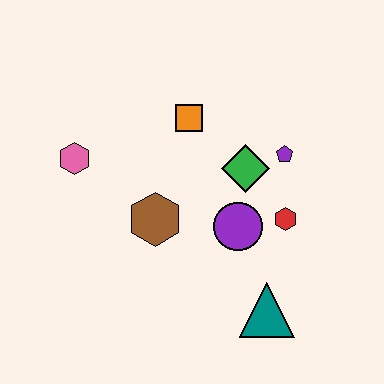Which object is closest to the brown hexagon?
The purple circle is closest to the brown hexagon.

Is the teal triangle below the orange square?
Yes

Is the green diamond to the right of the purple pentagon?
No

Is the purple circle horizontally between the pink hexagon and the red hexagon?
Yes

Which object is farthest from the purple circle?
The pink hexagon is farthest from the purple circle.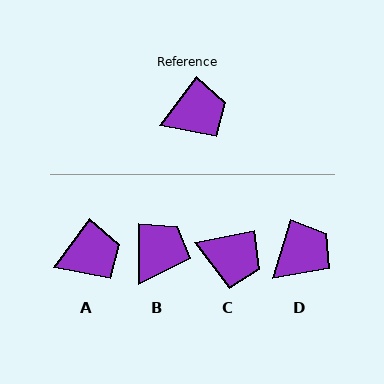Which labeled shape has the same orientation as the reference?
A.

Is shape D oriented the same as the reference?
No, it is off by about 20 degrees.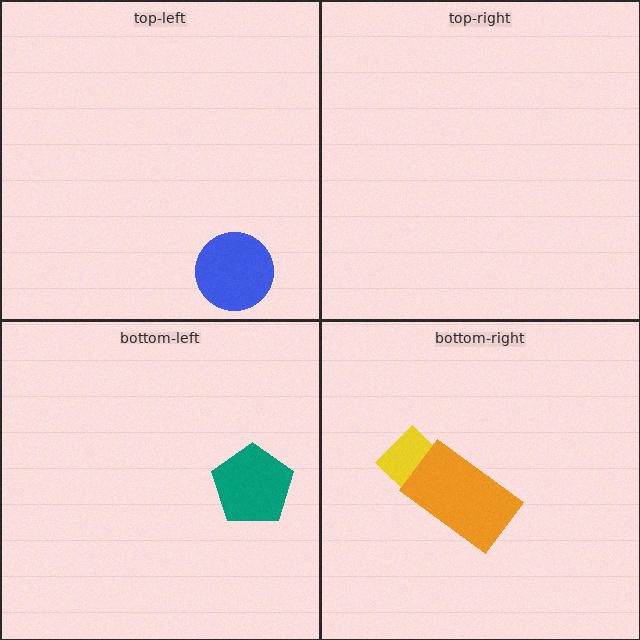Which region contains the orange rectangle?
The bottom-right region.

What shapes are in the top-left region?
The blue circle.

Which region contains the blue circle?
The top-left region.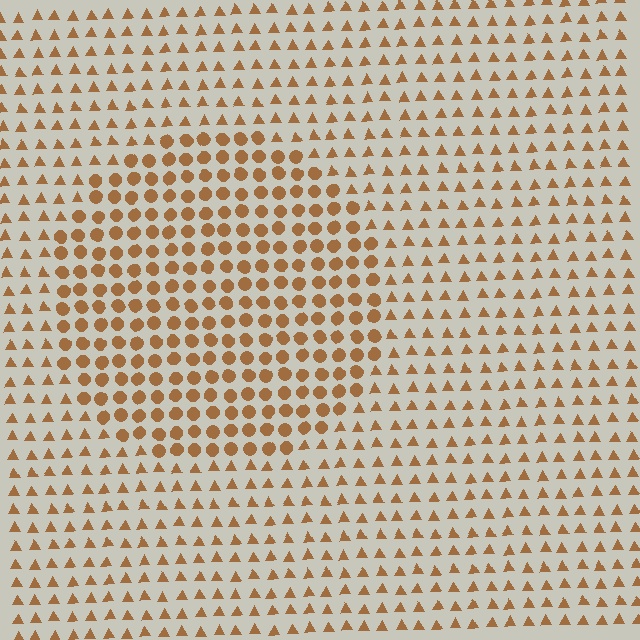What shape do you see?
I see a circle.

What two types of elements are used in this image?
The image uses circles inside the circle region and triangles outside it.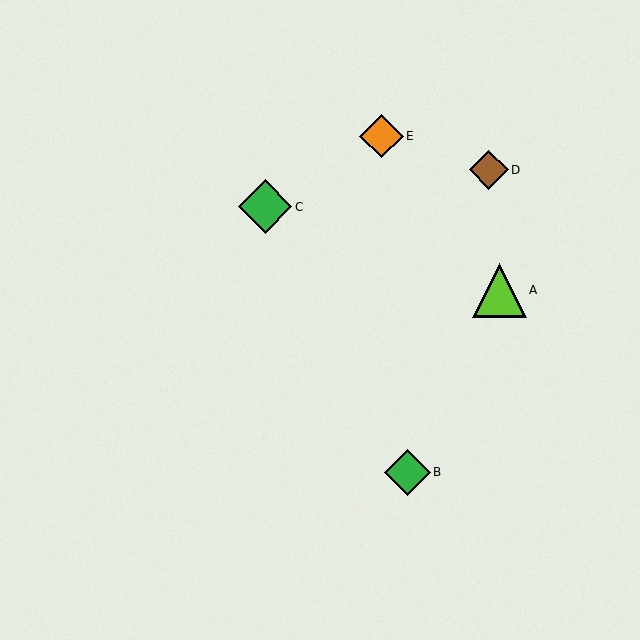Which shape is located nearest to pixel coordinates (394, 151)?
The orange diamond (labeled E) at (381, 136) is nearest to that location.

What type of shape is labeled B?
Shape B is a green diamond.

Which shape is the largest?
The lime triangle (labeled A) is the largest.